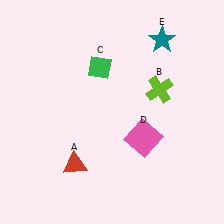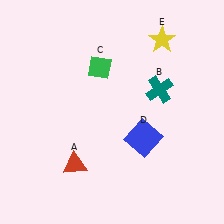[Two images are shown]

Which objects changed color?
B changed from lime to teal. D changed from pink to blue. E changed from teal to yellow.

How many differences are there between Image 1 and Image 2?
There are 3 differences between the two images.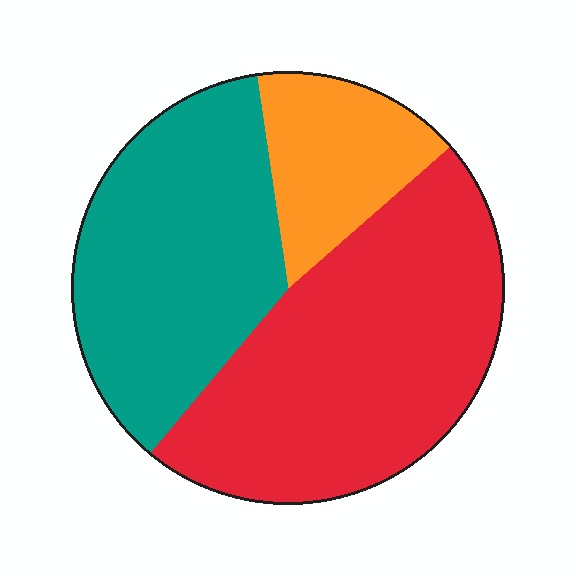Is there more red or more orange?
Red.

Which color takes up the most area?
Red, at roughly 45%.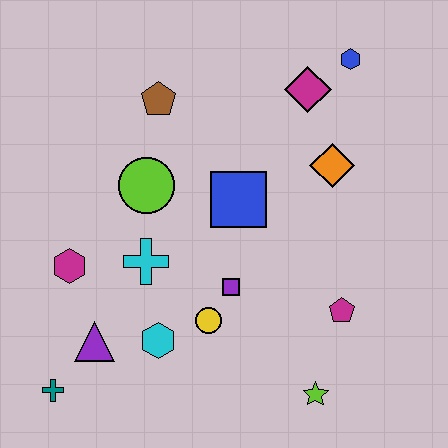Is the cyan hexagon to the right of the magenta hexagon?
Yes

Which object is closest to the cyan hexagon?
The yellow circle is closest to the cyan hexagon.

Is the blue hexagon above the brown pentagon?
Yes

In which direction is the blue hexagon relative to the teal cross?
The blue hexagon is above the teal cross.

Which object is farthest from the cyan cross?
The blue hexagon is farthest from the cyan cross.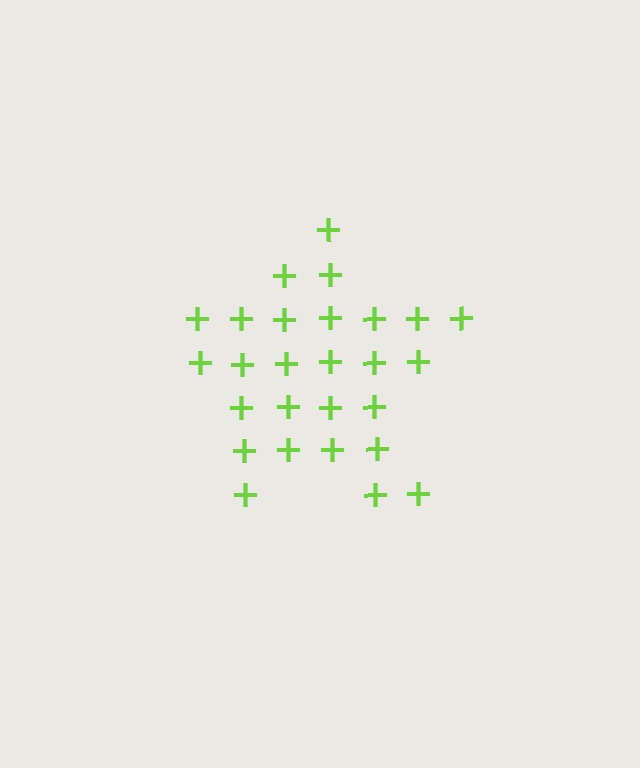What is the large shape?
The large shape is a star.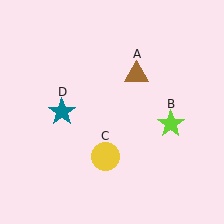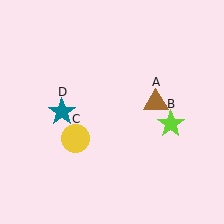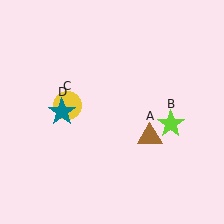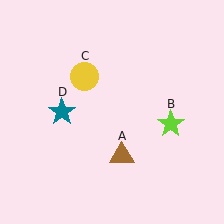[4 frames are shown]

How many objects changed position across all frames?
2 objects changed position: brown triangle (object A), yellow circle (object C).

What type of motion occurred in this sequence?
The brown triangle (object A), yellow circle (object C) rotated clockwise around the center of the scene.